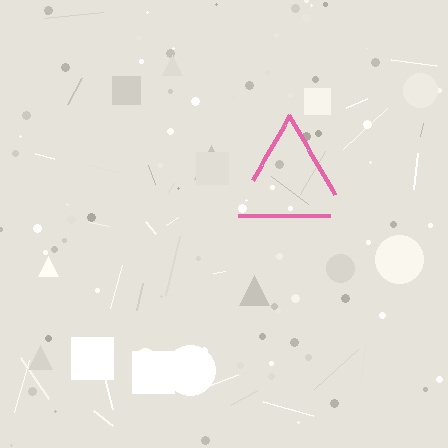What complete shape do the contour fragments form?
The contour fragments form a triangle.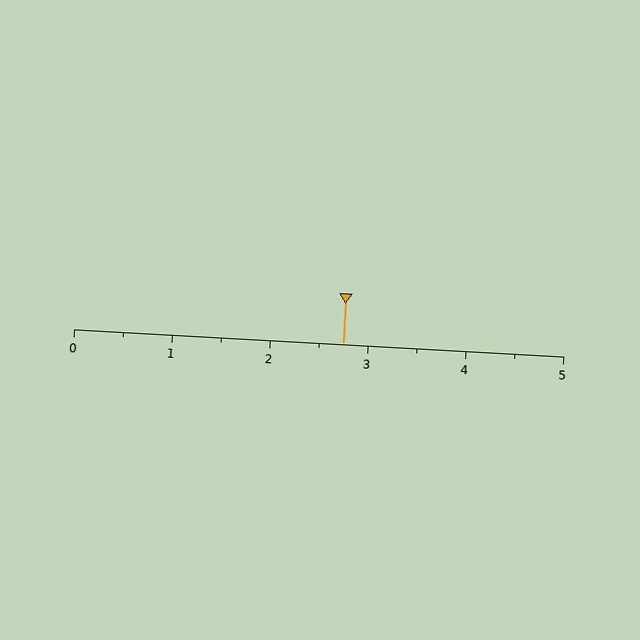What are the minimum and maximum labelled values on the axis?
The axis runs from 0 to 5.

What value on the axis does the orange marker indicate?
The marker indicates approximately 2.8.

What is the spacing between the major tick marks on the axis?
The major ticks are spaced 1 apart.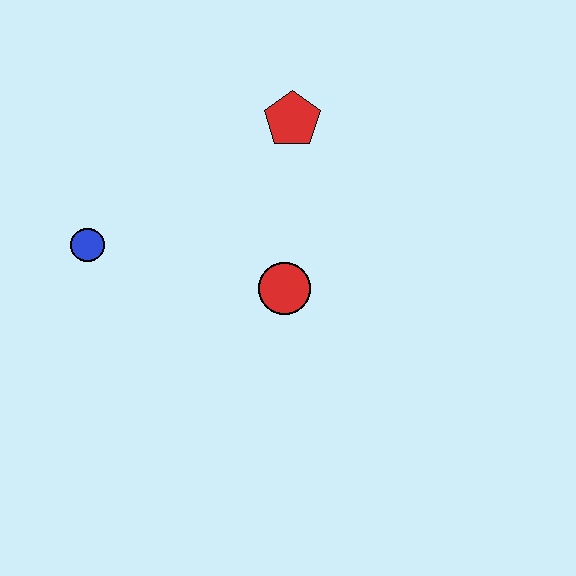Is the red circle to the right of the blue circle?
Yes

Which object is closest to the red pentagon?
The red circle is closest to the red pentagon.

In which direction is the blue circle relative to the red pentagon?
The blue circle is to the left of the red pentagon.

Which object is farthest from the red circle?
The blue circle is farthest from the red circle.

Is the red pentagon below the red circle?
No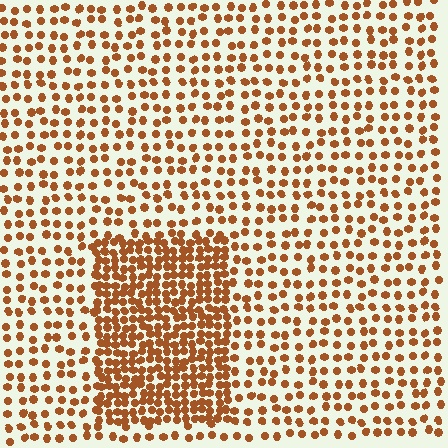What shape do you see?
I see a rectangle.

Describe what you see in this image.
The image contains small brown elements arranged at two different densities. A rectangle-shaped region is visible where the elements are more densely packed than the surrounding area.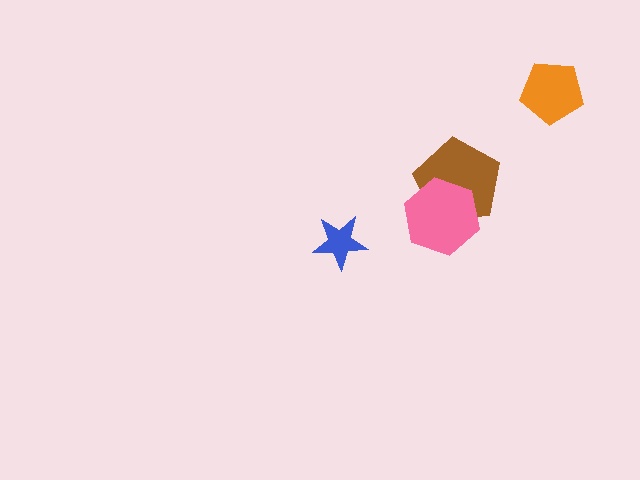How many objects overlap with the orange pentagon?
0 objects overlap with the orange pentagon.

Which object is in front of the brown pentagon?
The pink hexagon is in front of the brown pentagon.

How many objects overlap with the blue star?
0 objects overlap with the blue star.